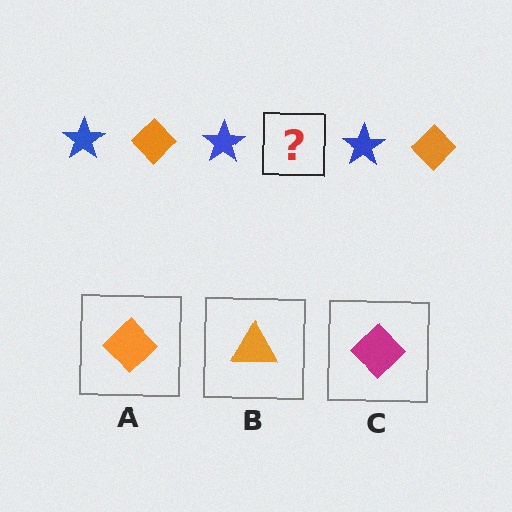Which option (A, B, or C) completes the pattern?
A.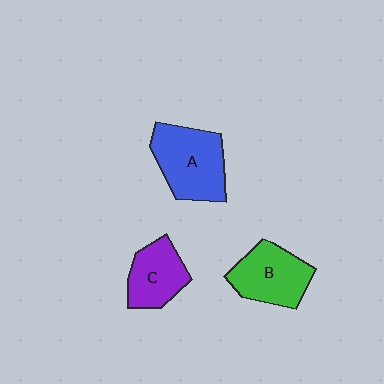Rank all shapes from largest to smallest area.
From largest to smallest: A (blue), B (green), C (purple).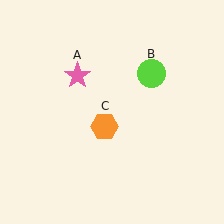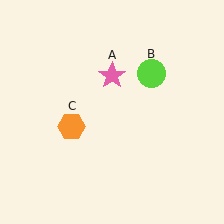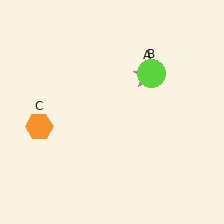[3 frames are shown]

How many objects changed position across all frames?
2 objects changed position: pink star (object A), orange hexagon (object C).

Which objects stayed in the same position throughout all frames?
Lime circle (object B) remained stationary.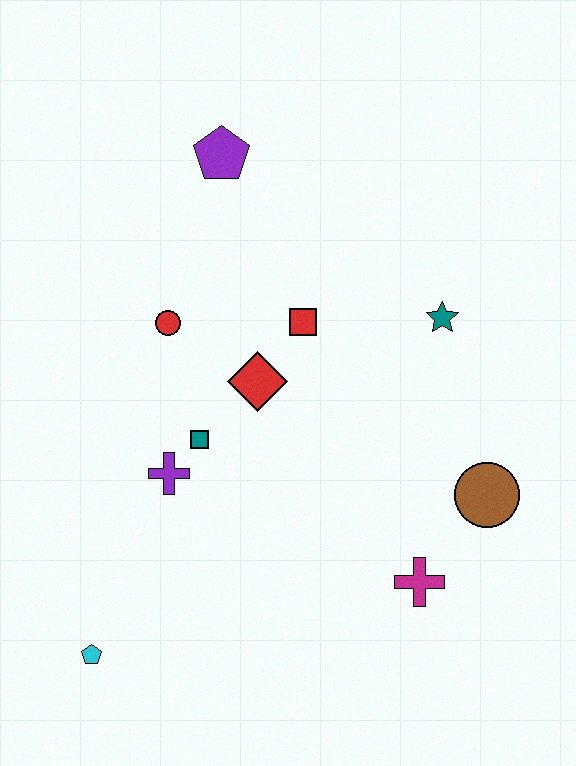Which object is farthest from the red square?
The cyan pentagon is farthest from the red square.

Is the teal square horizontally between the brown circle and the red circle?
Yes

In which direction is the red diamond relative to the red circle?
The red diamond is to the right of the red circle.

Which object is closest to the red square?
The red diamond is closest to the red square.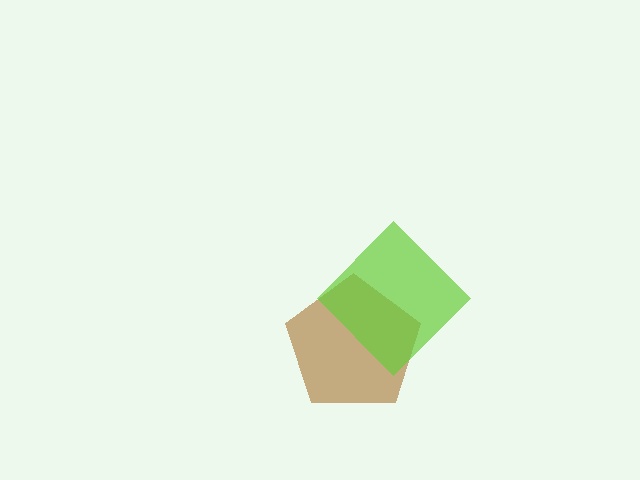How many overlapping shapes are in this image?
There are 2 overlapping shapes in the image.